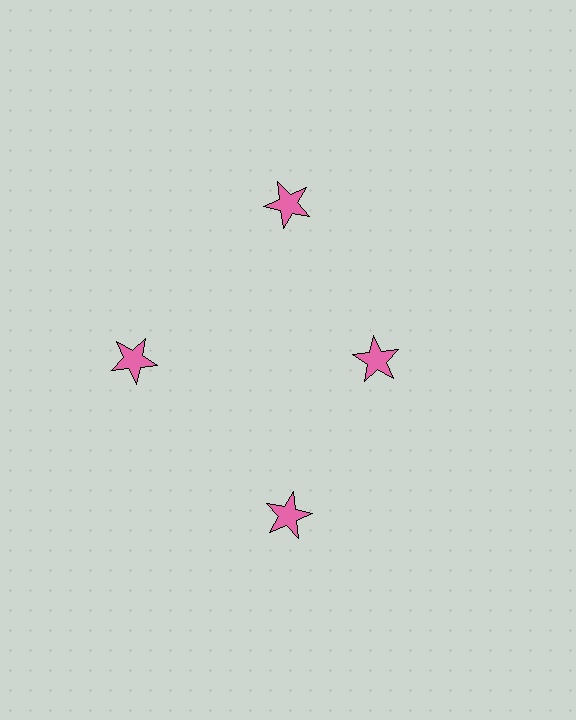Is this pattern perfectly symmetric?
No. The 4 pink stars are arranged in a ring, but one element near the 3 o'clock position is pulled inward toward the center, breaking the 4-fold rotational symmetry.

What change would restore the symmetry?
The symmetry would be restored by moving it outward, back onto the ring so that all 4 stars sit at equal angles and equal distance from the center.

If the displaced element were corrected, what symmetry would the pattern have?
It would have 4-fold rotational symmetry — the pattern would map onto itself every 90 degrees.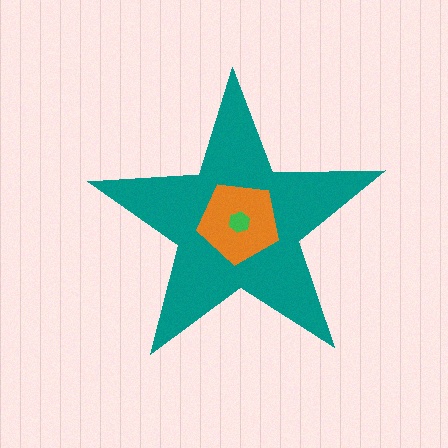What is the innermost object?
The green hexagon.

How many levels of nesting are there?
3.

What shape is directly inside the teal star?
The orange pentagon.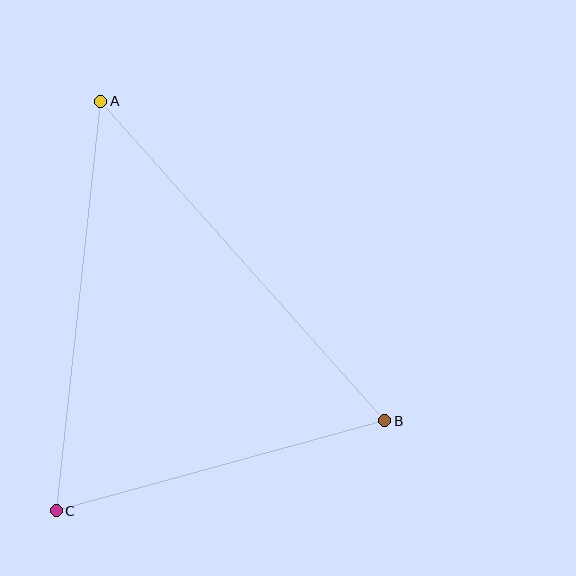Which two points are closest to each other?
Points B and C are closest to each other.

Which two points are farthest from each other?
Points A and B are farthest from each other.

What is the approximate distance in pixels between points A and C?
The distance between A and C is approximately 412 pixels.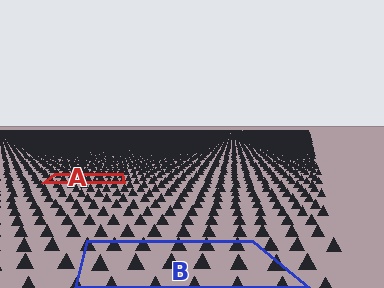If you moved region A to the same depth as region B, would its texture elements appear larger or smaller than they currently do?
They would appear larger. At a closer depth, the same texture elements are projected at a bigger on-screen size.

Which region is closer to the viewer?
Region B is closer. The texture elements there are larger and more spread out.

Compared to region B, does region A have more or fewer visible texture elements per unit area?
Region A has more texture elements per unit area — they are packed more densely because it is farther away.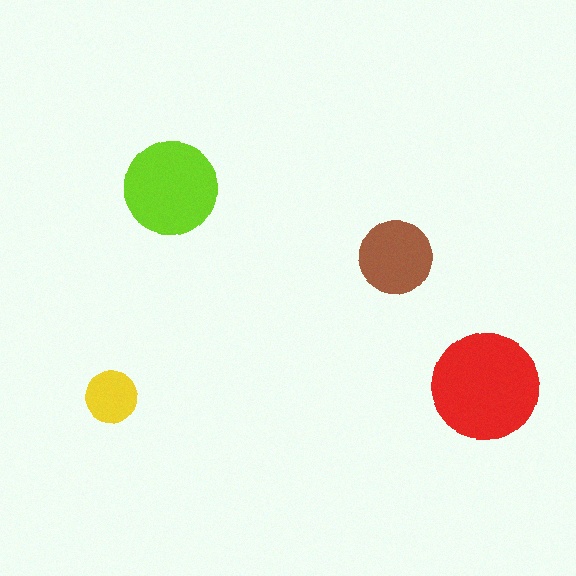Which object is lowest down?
The yellow circle is bottommost.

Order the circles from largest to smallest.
the red one, the lime one, the brown one, the yellow one.